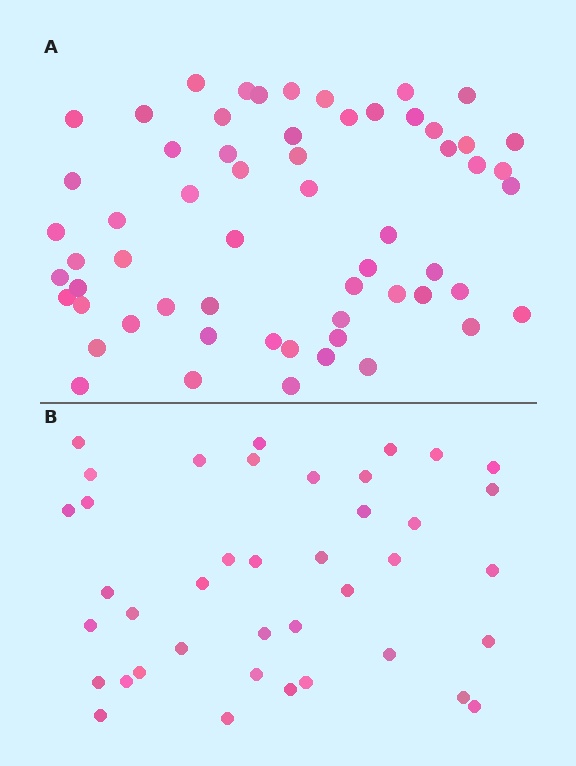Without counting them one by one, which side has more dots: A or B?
Region A (the top region) has more dots.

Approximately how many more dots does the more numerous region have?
Region A has approximately 20 more dots than region B.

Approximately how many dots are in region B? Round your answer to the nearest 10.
About 40 dots.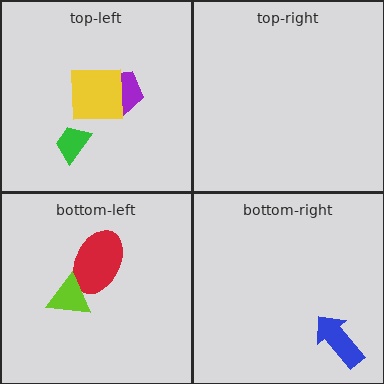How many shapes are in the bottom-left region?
2.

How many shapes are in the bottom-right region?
1.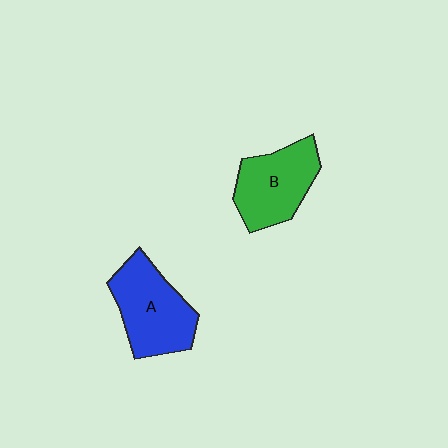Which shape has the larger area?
Shape A (blue).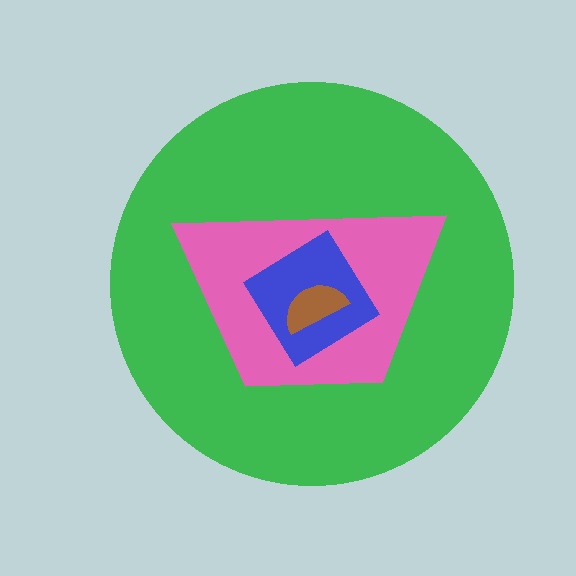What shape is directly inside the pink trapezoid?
The blue diamond.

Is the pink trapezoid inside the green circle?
Yes.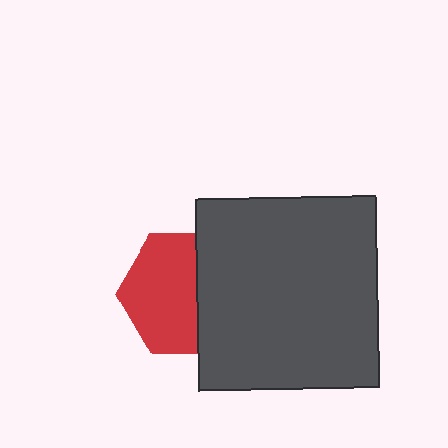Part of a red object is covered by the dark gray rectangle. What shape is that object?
It is a hexagon.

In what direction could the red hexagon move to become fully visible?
The red hexagon could move left. That would shift it out from behind the dark gray rectangle entirely.